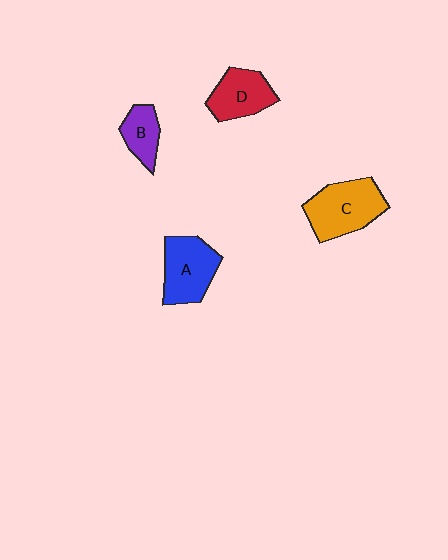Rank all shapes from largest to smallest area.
From largest to smallest: C (orange), A (blue), D (red), B (purple).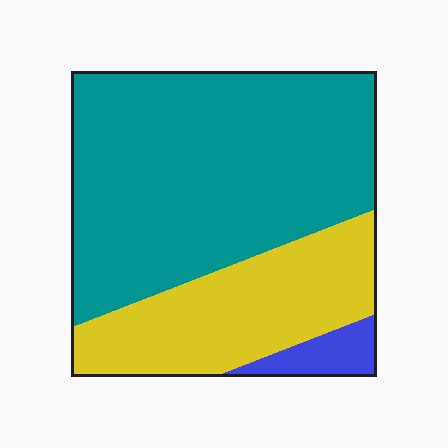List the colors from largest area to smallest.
From largest to smallest: teal, yellow, blue.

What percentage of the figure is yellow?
Yellow takes up between a sixth and a third of the figure.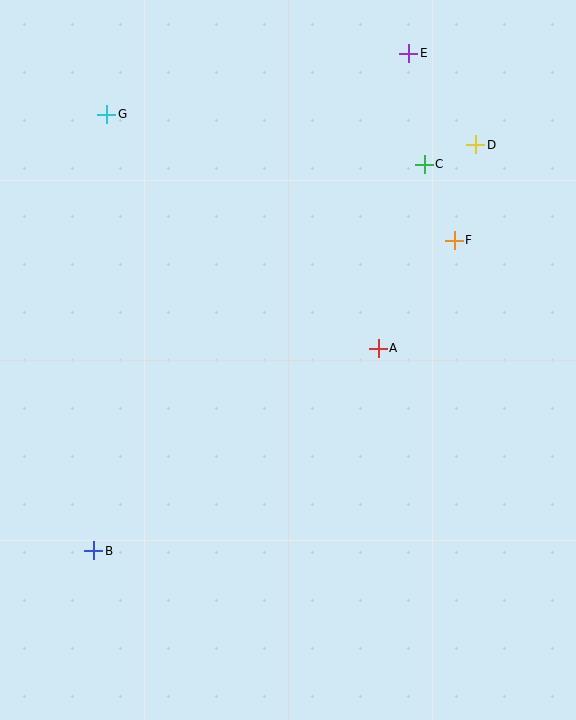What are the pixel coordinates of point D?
Point D is at (476, 145).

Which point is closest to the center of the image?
Point A at (378, 348) is closest to the center.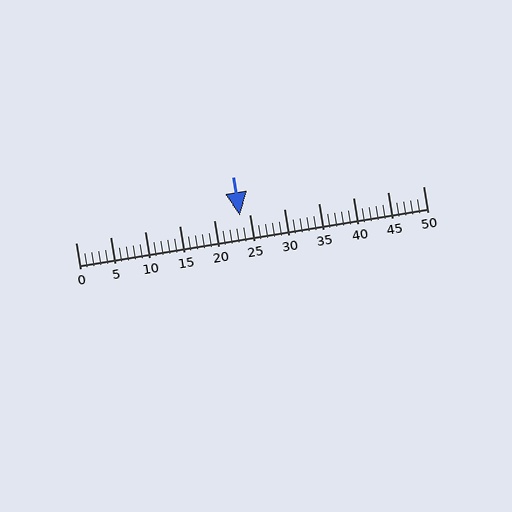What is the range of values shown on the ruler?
The ruler shows values from 0 to 50.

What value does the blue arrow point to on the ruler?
The blue arrow points to approximately 24.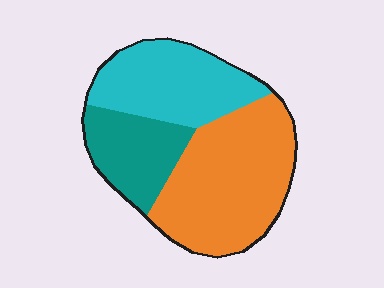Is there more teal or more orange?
Orange.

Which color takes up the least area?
Teal, at roughly 20%.